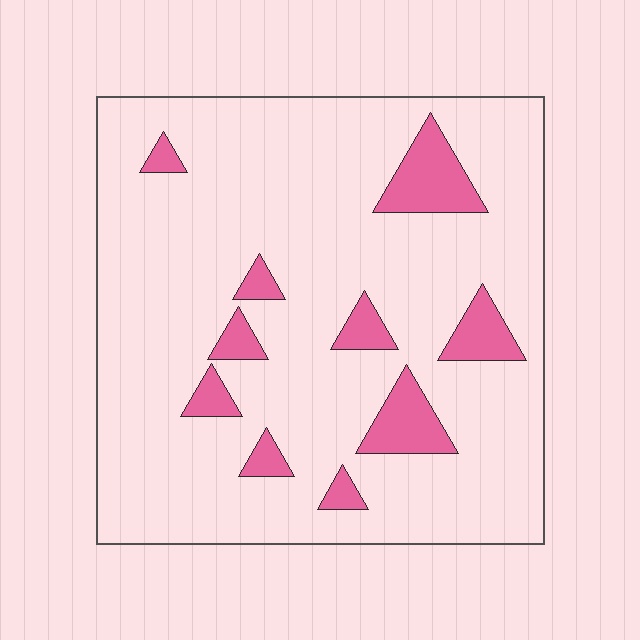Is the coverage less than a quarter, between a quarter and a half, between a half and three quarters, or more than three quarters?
Less than a quarter.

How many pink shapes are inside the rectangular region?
10.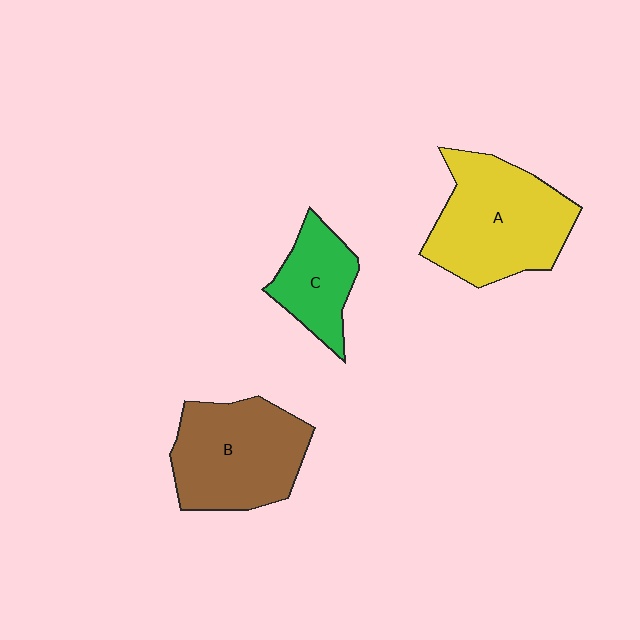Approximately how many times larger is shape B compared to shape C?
Approximately 1.8 times.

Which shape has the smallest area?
Shape C (green).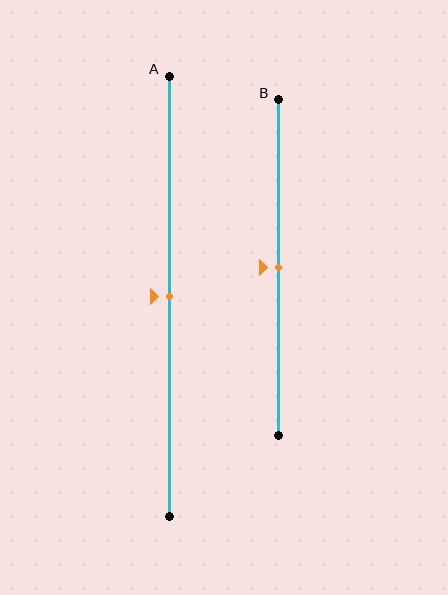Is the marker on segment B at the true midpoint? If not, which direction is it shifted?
Yes, the marker on segment B is at the true midpoint.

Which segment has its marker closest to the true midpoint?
Segment A has its marker closest to the true midpoint.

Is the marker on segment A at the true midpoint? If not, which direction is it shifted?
Yes, the marker on segment A is at the true midpoint.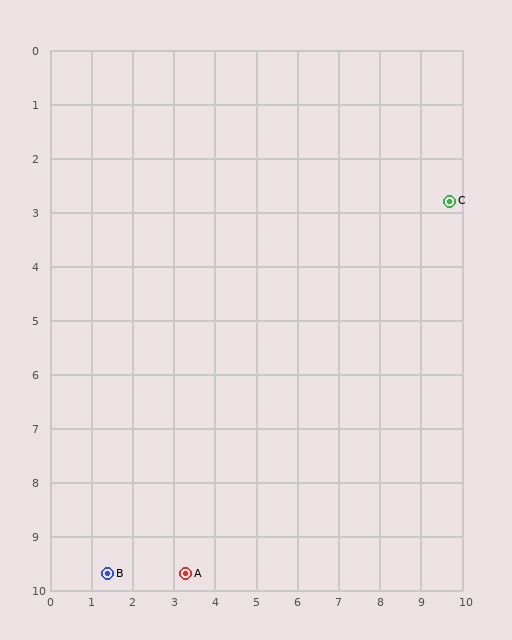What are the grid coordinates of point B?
Point B is at approximately (1.4, 9.7).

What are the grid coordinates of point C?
Point C is at approximately (9.7, 2.8).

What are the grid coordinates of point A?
Point A is at approximately (3.3, 9.7).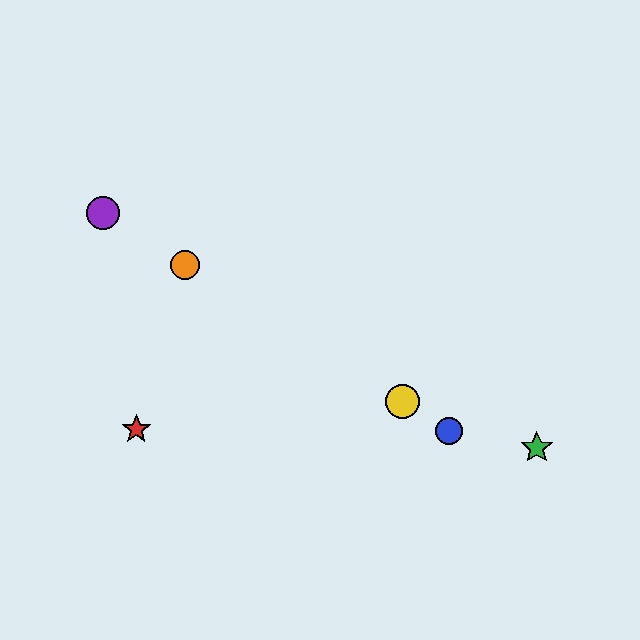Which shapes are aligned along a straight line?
The blue circle, the yellow circle, the purple circle, the orange circle are aligned along a straight line.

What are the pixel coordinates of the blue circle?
The blue circle is at (449, 431).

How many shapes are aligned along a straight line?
4 shapes (the blue circle, the yellow circle, the purple circle, the orange circle) are aligned along a straight line.